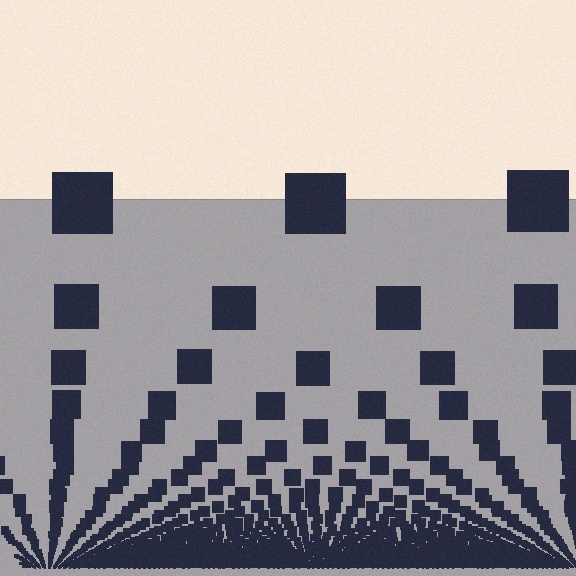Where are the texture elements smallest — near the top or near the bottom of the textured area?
Near the bottom.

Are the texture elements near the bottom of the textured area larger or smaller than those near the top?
Smaller. The gradient is inverted — elements near the bottom are smaller and denser.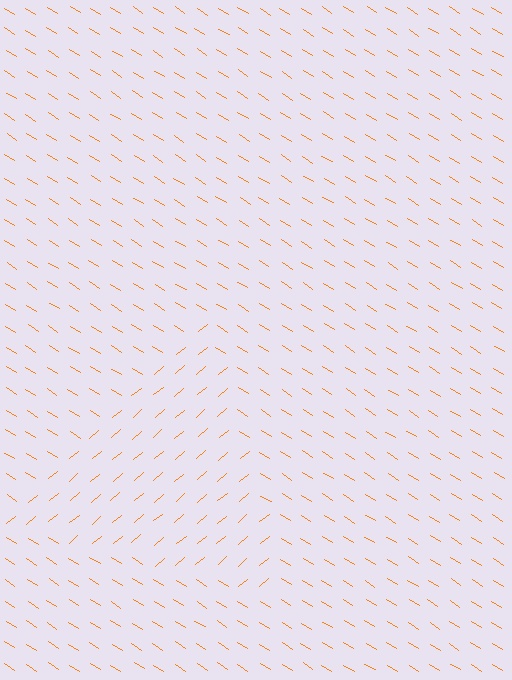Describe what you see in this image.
The image is filled with small orange line segments. A triangle region in the image has lines oriented differently from the surrounding lines, creating a visible texture boundary.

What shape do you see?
I see a triangle.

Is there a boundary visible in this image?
Yes, there is a texture boundary formed by a change in line orientation.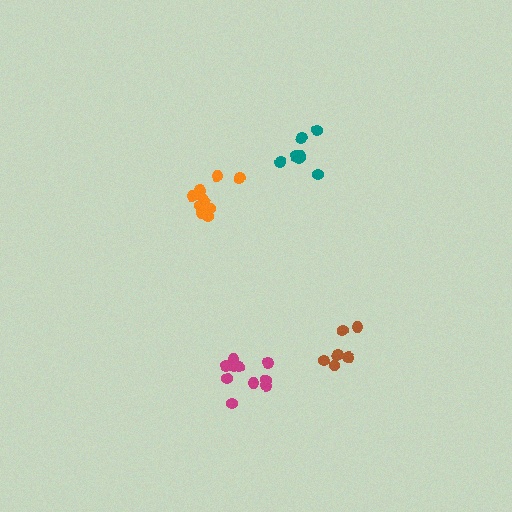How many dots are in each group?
Group 1: 6 dots, Group 2: 7 dots, Group 3: 10 dots, Group 4: 11 dots (34 total).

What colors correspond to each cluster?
The clusters are colored: brown, teal, magenta, orange.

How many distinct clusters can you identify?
There are 4 distinct clusters.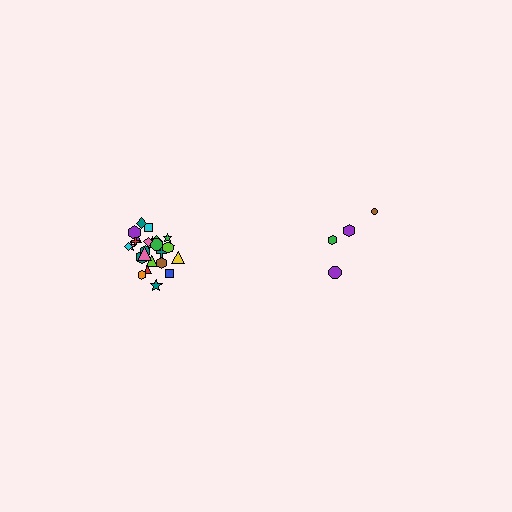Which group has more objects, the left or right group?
The left group.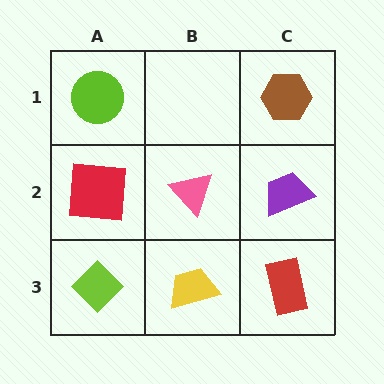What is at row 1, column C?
A brown hexagon.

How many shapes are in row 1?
2 shapes.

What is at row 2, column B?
A pink triangle.